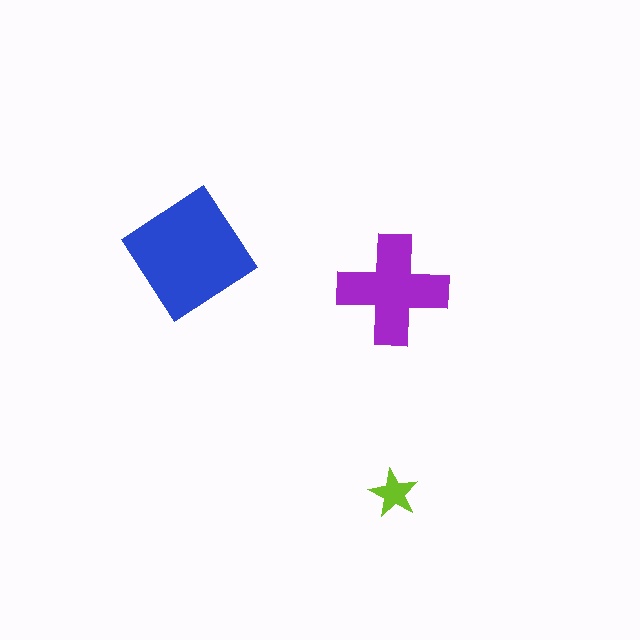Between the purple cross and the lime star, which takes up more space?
The purple cross.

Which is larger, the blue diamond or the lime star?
The blue diamond.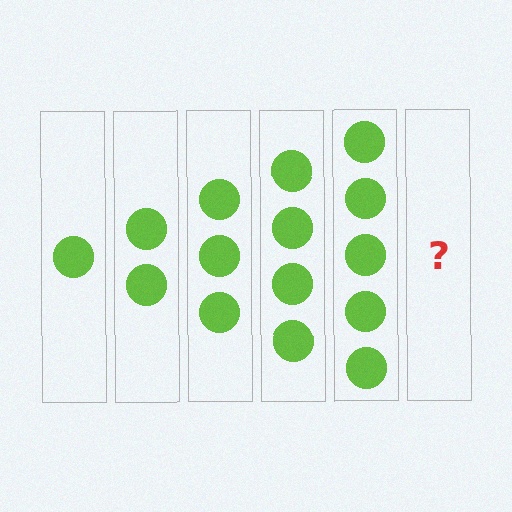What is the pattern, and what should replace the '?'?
The pattern is that each step adds one more circle. The '?' should be 6 circles.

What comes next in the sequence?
The next element should be 6 circles.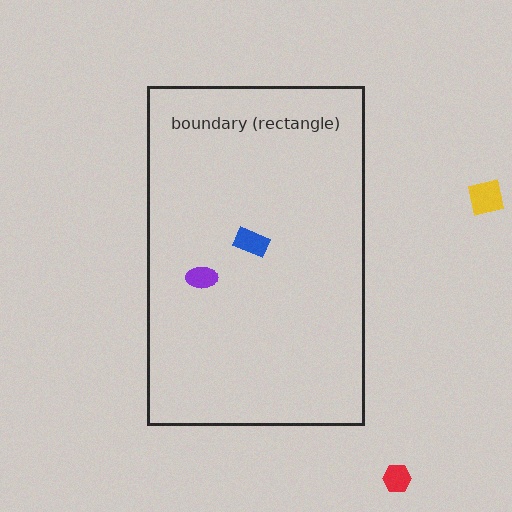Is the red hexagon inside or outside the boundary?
Outside.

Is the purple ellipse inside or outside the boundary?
Inside.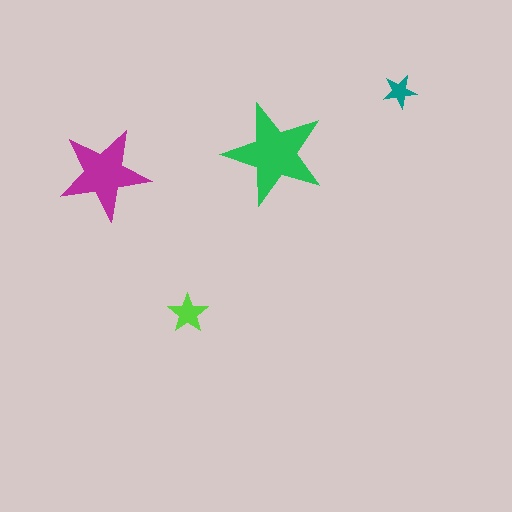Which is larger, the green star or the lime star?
The green one.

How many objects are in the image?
There are 4 objects in the image.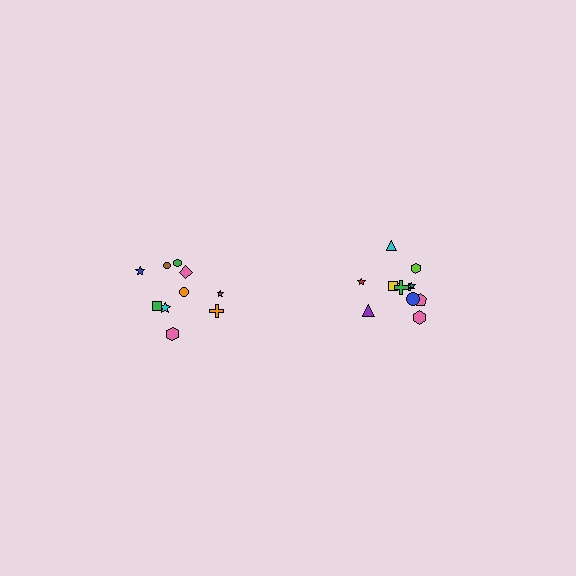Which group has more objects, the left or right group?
The right group.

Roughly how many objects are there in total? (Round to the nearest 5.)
Roughly 20 objects in total.